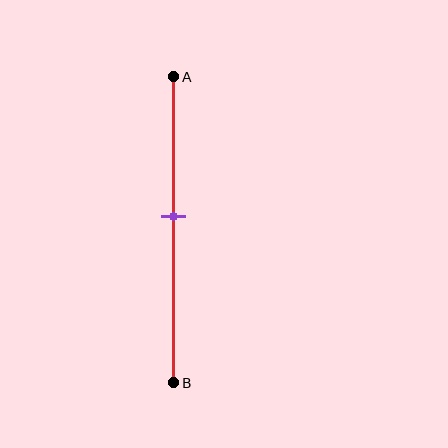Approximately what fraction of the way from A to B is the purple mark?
The purple mark is approximately 45% of the way from A to B.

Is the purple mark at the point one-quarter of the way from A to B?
No, the mark is at about 45% from A, not at the 25% one-quarter point.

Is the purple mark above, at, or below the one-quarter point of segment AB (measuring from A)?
The purple mark is below the one-quarter point of segment AB.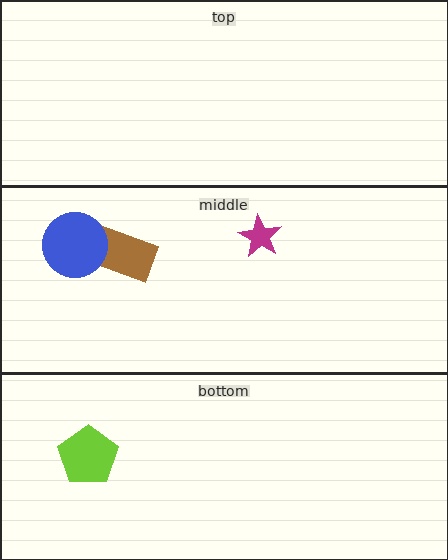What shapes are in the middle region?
The brown rectangle, the magenta star, the blue circle.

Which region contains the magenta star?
The middle region.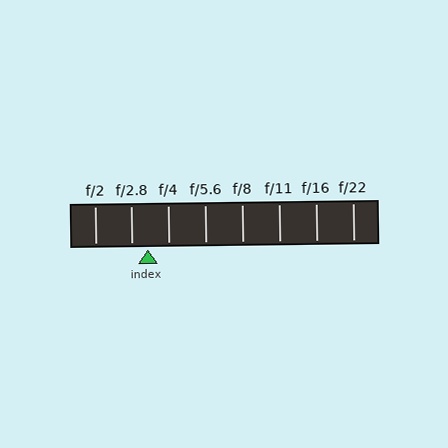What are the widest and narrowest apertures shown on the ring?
The widest aperture shown is f/2 and the narrowest is f/22.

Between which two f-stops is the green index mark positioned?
The index mark is between f/2.8 and f/4.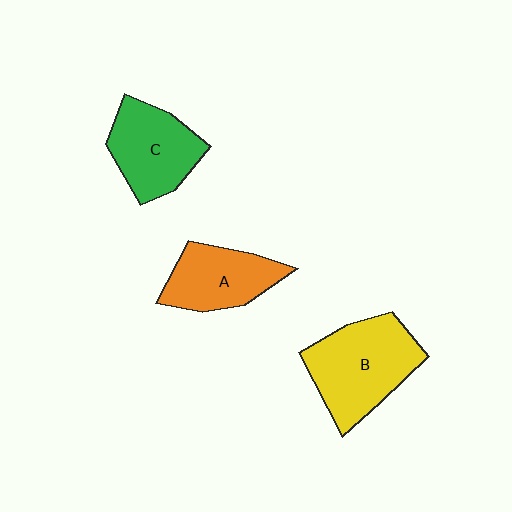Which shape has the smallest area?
Shape A (orange).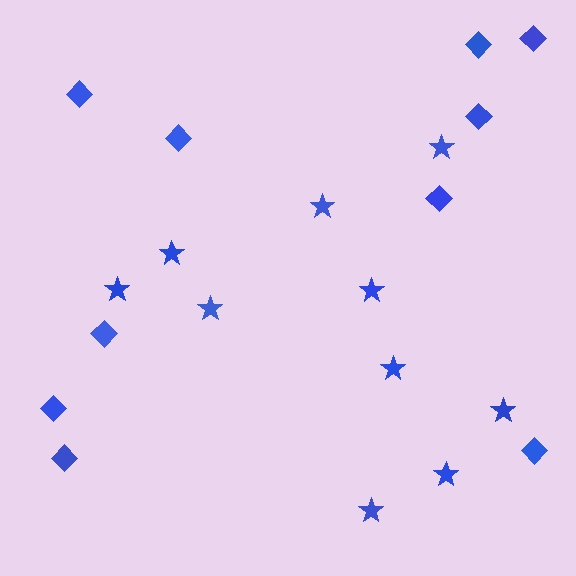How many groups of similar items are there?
There are 2 groups: one group of stars (10) and one group of diamonds (10).